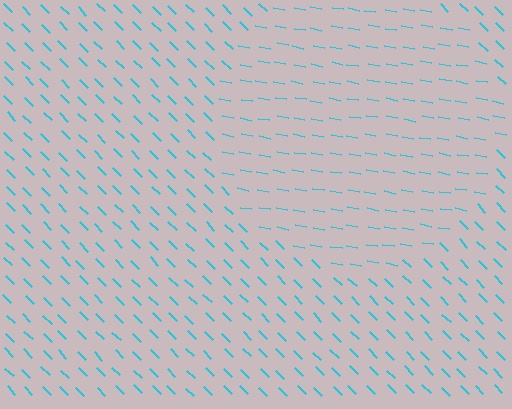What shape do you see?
I see a circle.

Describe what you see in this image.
The image is filled with small cyan line segments. A circle region in the image has lines oriented differently from the surrounding lines, creating a visible texture boundary.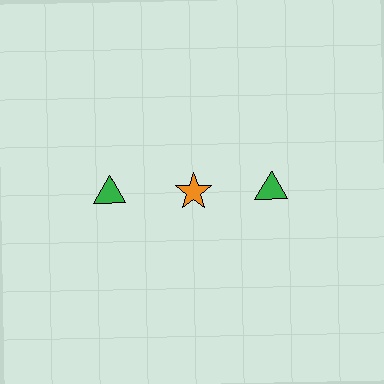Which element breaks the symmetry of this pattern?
The orange star in the top row, second from left column breaks the symmetry. All other shapes are green triangles.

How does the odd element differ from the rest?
It differs in both color (orange instead of green) and shape (star instead of triangle).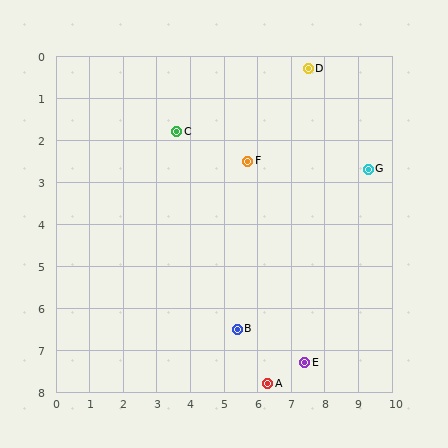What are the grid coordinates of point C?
Point C is at approximately (3.6, 1.8).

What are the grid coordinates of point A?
Point A is at approximately (6.3, 7.8).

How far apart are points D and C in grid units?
Points D and C are about 4.2 grid units apart.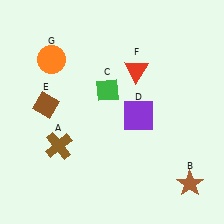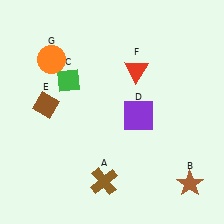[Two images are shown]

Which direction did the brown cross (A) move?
The brown cross (A) moved right.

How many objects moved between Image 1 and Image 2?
2 objects moved between the two images.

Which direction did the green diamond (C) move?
The green diamond (C) moved left.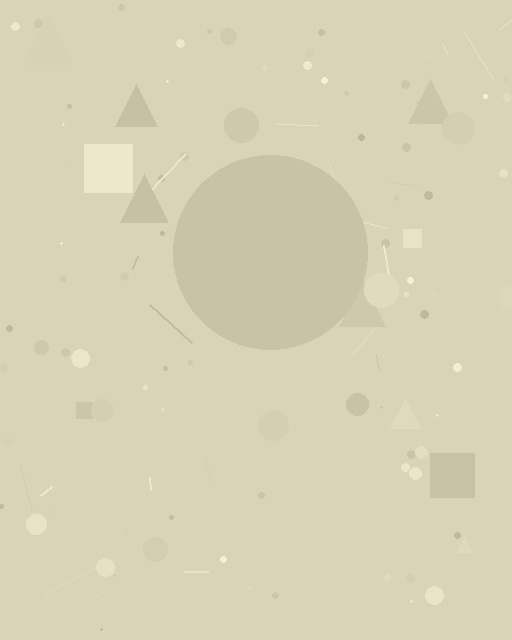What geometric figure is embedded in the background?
A circle is embedded in the background.